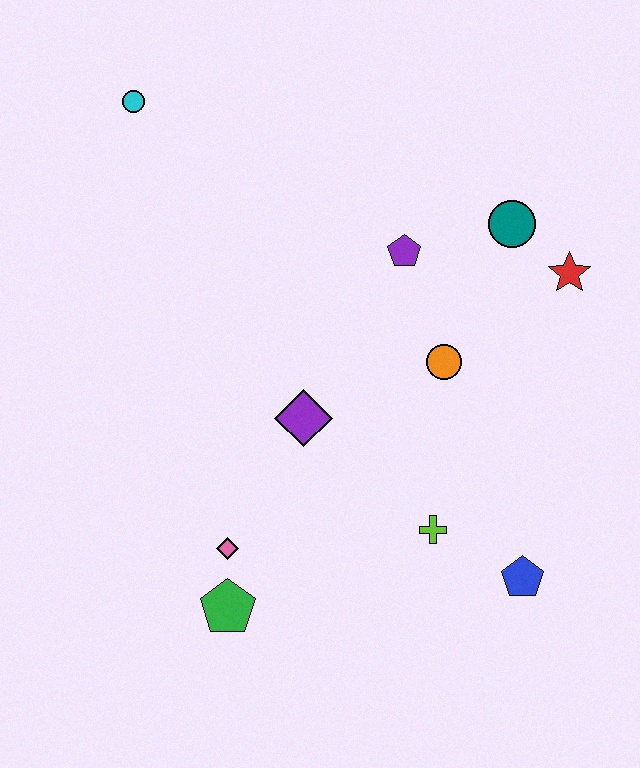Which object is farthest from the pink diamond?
The cyan circle is farthest from the pink diamond.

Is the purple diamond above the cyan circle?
No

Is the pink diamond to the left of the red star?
Yes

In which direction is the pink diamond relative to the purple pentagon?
The pink diamond is below the purple pentagon.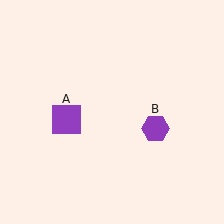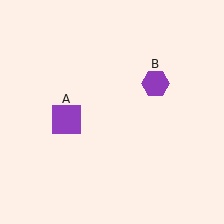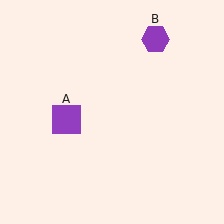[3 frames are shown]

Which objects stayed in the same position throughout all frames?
Purple square (object A) remained stationary.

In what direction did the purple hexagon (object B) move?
The purple hexagon (object B) moved up.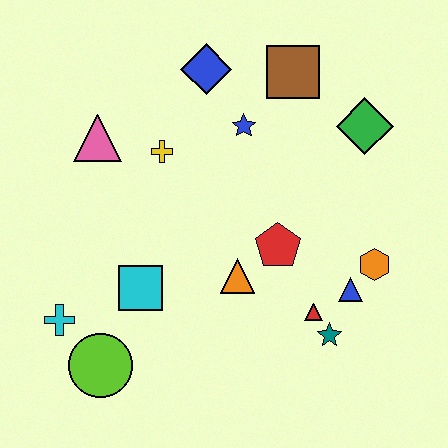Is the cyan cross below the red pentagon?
Yes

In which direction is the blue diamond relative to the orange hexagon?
The blue diamond is above the orange hexagon.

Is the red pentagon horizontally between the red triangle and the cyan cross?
Yes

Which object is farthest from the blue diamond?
The lime circle is farthest from the blue diamond.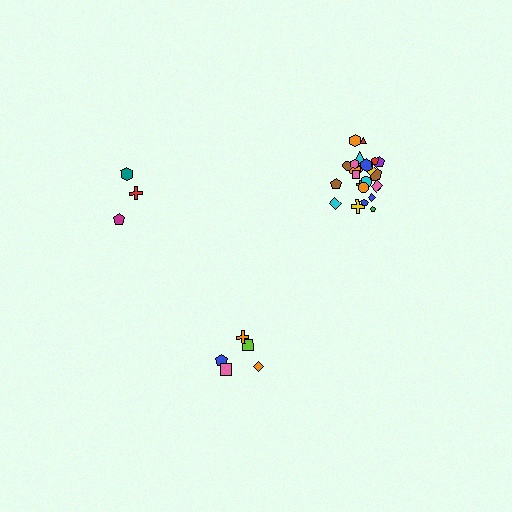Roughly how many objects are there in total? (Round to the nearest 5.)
Roughly 35 objects in total.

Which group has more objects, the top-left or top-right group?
The top-right group.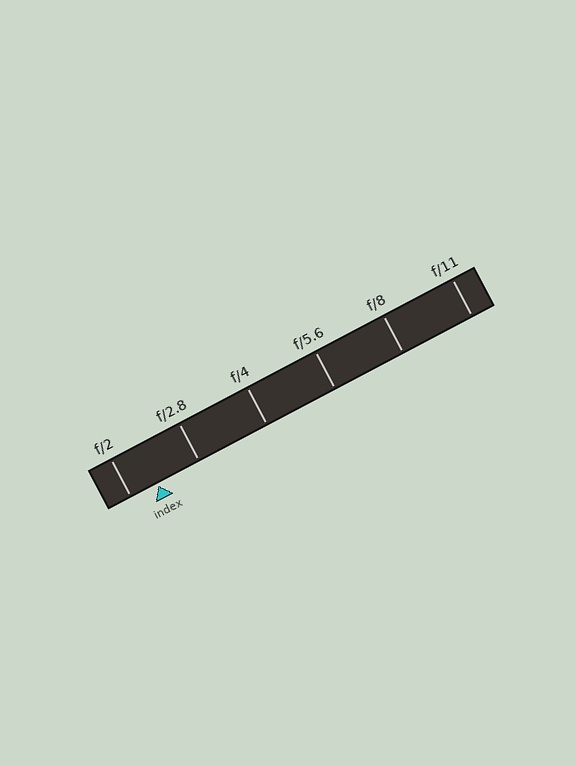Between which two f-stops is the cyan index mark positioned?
The index mark is between f/2 and f/2.8.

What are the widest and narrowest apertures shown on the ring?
The widest aperture shown is f/2 and the narrowest is f/11.